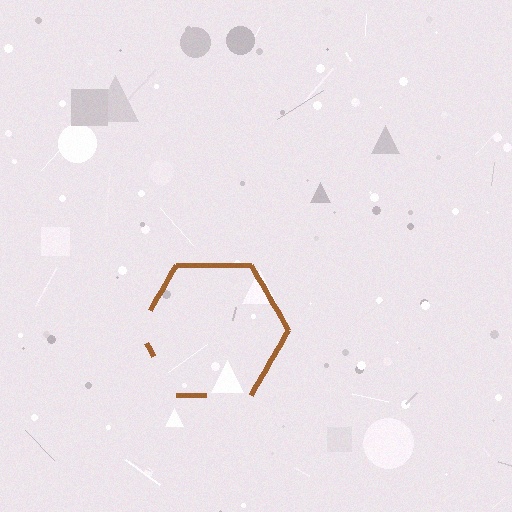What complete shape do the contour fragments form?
The contour fragments form a hexagon.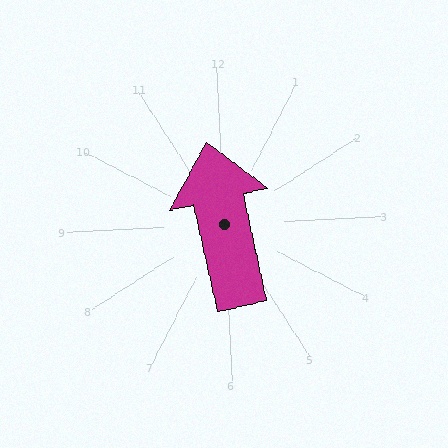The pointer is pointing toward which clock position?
Roughly 12 o'clock.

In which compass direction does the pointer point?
North.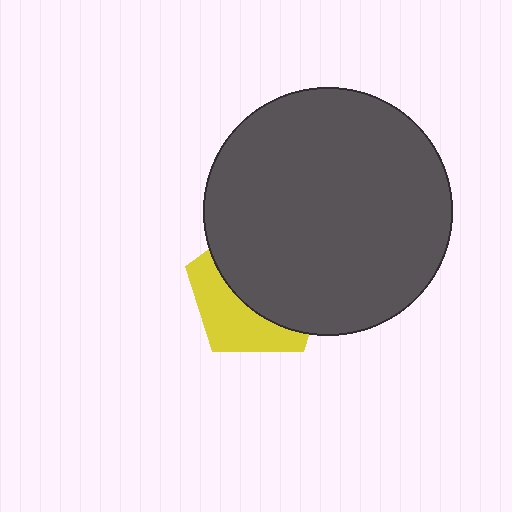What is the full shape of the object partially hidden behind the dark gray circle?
The partially hidden object is a yellow pentagon.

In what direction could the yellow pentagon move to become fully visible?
The yellow pentagon could move toward the lower-left. That would shift it out from behind the dark gray circle entirely.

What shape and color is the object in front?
The object in front is a dark gray circle.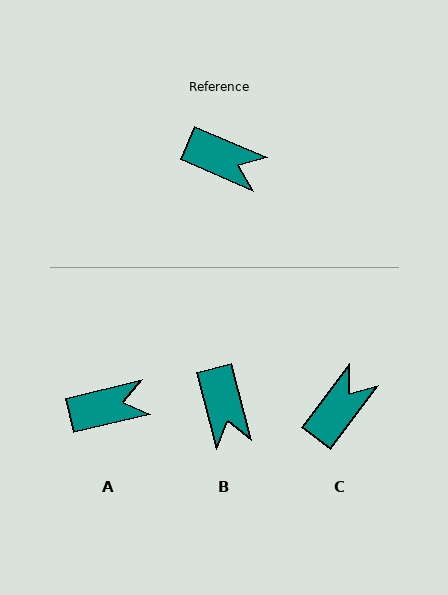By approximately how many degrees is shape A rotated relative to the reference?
Approximately 36 degrees counter-clockwise.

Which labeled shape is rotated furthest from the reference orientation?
C, about 76 degrees away.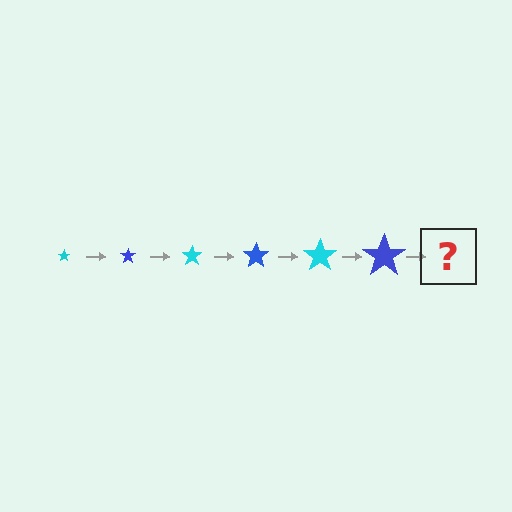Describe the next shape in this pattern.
It should be a cyan star, larger than the previous one.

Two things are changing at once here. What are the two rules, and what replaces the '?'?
The two rules are that the star grows larger each step and the color cycles through cyan and blue. The '?' should be a cyan star, larger than the previous one.